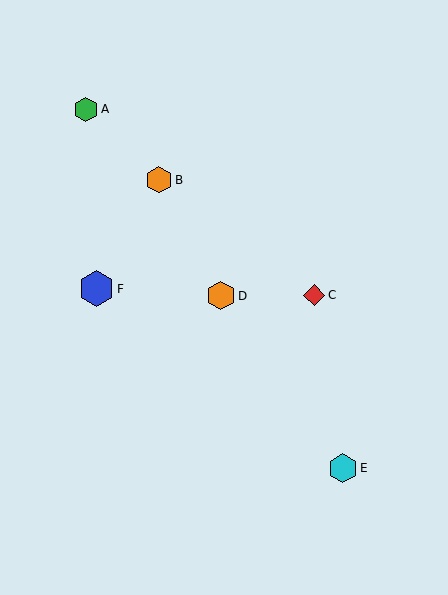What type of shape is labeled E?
Shape E is a cyan hexagon.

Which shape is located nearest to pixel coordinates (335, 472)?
The cyan hexagon (labeled E) at (343, 468) is nearest to that location.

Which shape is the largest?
The blue hexagon (labeled F) is the largest.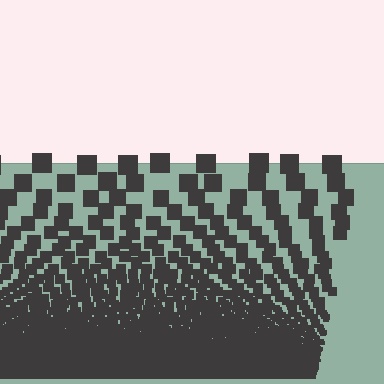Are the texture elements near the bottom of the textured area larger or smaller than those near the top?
Smaller. The gradient is inverted — elements near the bottom are smaller and denser.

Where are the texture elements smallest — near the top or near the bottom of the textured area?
Near the bottom.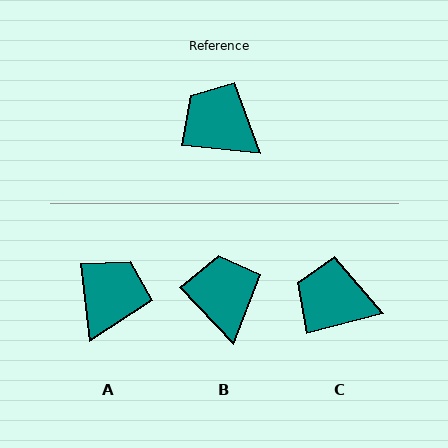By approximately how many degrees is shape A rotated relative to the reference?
Approximately 77 degrees clockwise.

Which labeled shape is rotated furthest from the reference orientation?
A, about 77 degrees away.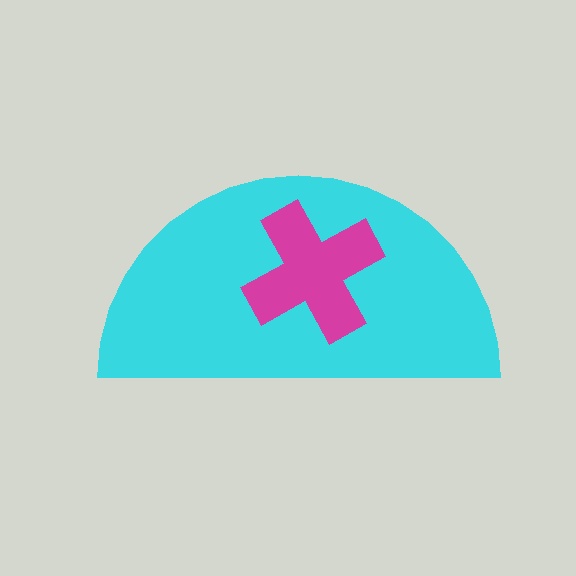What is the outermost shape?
The cyan semicircle.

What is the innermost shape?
The magenta cross.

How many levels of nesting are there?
2.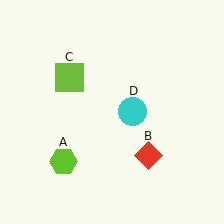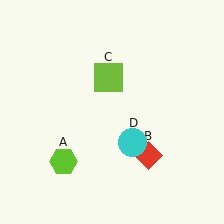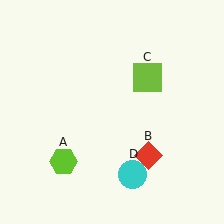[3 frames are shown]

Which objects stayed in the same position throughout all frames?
Lime hexagon (object A) and red diamond (object B) remained stationary.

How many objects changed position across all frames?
2 objects changed position: lime square (object C), cyan circle (object D).